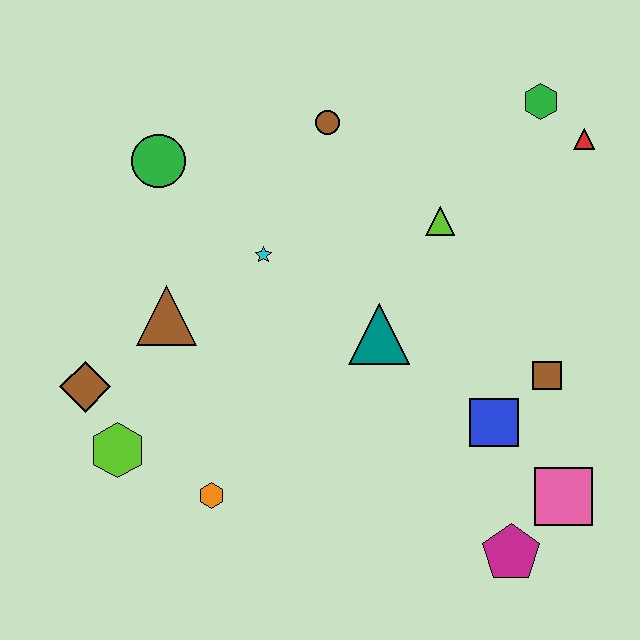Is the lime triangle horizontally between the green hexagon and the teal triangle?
Yes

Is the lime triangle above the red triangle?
No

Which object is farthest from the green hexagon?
The lime hexagon is farthest from the green hexagon.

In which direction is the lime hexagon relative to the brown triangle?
The lime hexagon is below the brown triangle.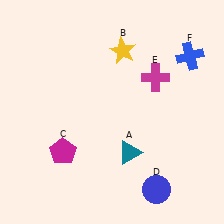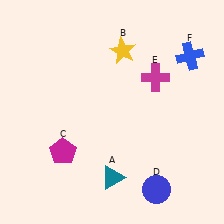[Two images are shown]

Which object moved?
The teal triangle (A) moved down.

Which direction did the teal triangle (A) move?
The teal triangle (A) moved down.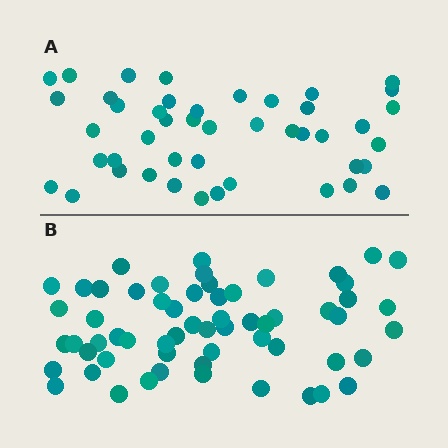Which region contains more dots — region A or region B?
Region B (the bottom region) has more dots.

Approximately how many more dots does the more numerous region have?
Region B has approximately 15 more dots than region A.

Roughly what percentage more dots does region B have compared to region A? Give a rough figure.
About 35% more.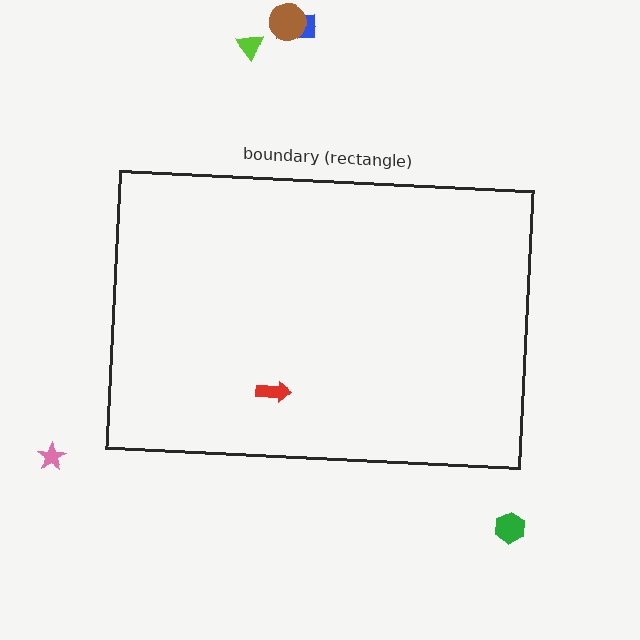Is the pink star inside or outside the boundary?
Outside.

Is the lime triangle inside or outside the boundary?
Outside.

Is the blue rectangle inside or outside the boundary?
Outside.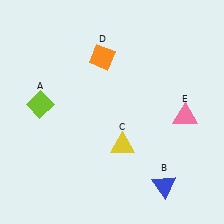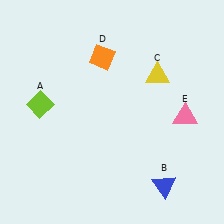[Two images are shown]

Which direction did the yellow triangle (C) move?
The yellow triangle (C) moved up.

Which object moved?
The yellow triangle (C) moved up.